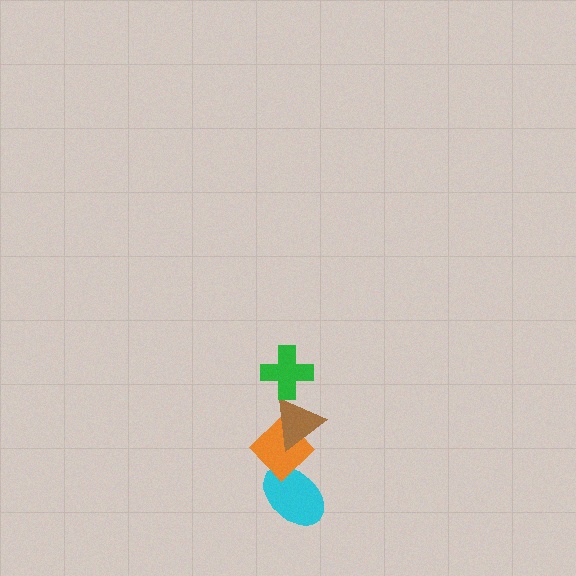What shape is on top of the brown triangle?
The green cross is on top of the brown triangle.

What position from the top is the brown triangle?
The brown triangle is 2nd from the top.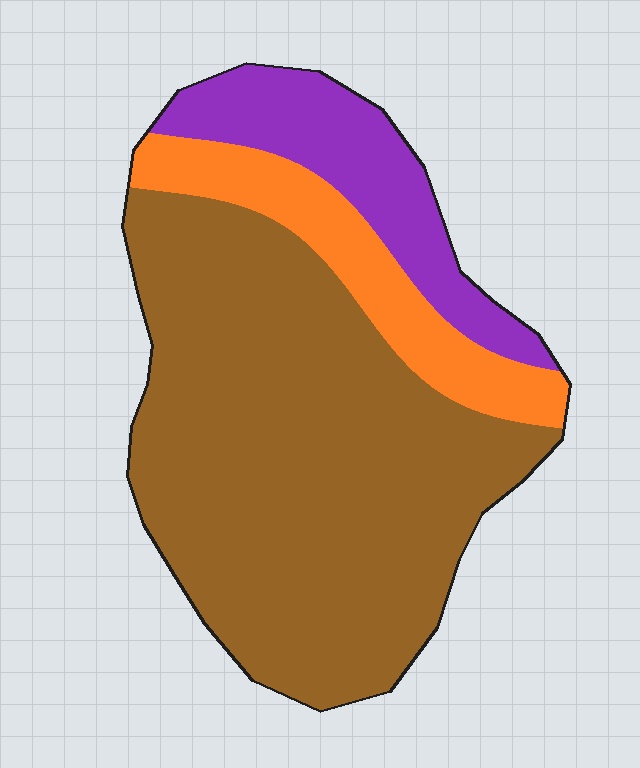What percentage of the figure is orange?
Orange takes up less than a sixth of the figure.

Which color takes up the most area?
Brown, at roughly 70%.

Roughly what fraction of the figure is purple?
Purple covers about 15% of the figure.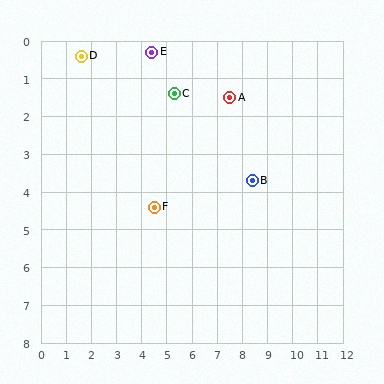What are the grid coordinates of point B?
Point B is at approximately (8.4, 3.7).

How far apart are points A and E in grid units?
Points A and E are about 3.3 grid units apart.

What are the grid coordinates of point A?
Point A is at approximately (7.5, 1.5).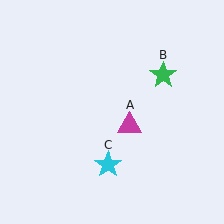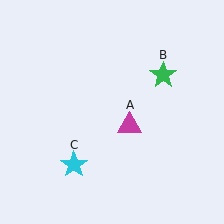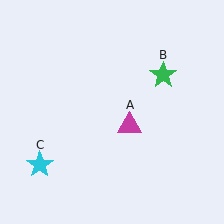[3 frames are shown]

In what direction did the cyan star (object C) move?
The cyan star (object C) moved left.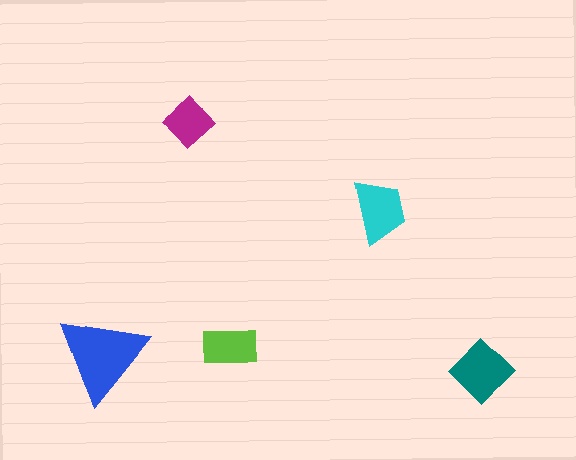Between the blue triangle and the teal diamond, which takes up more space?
The blue triangle.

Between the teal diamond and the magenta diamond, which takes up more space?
The teal diamond.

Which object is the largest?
The blue triangle.